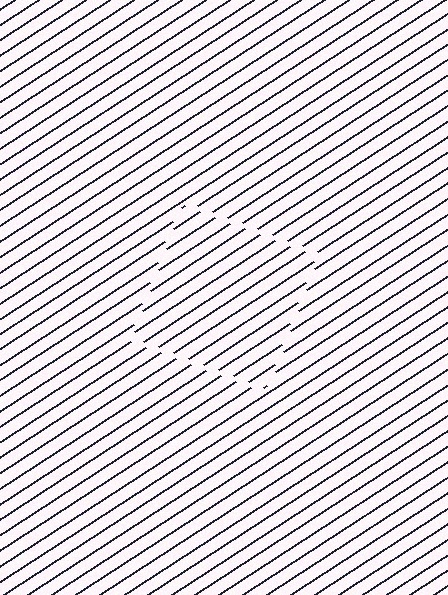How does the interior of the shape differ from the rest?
The interior of the shape contains the same grating, shifted by half a period — the contour is defined by the phase discontinuity where line-ends from the inner and outer gratings abut.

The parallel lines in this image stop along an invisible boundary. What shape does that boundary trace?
An illusory square. The interior of the shape contains the same grating, shifted by half a period — the contour is defined by the phase discontinuity where line-ends from the inner and outer gratings abut.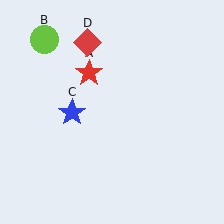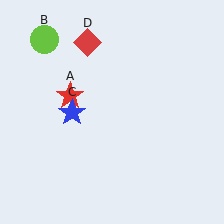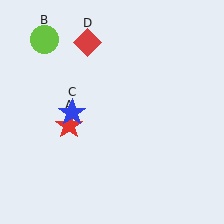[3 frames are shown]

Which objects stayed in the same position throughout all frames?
Lime circle (object B) and blue star (object C) and red diamond (object D) remained stationary.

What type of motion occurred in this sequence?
The red star (object A) rotated counterclockwise around the center of the scene.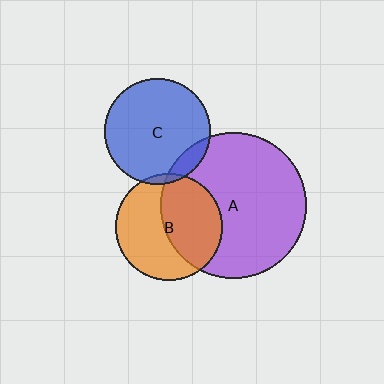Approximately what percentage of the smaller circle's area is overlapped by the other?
Approximately 5%.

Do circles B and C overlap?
Yes.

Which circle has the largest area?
Circle A (purple).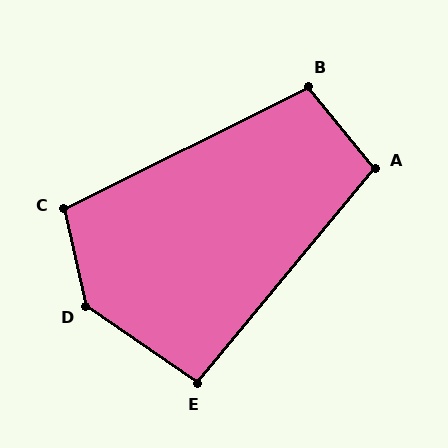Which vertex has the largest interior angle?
D, at approximately 137 degrees.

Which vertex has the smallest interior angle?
E, at approximately 95 degrees.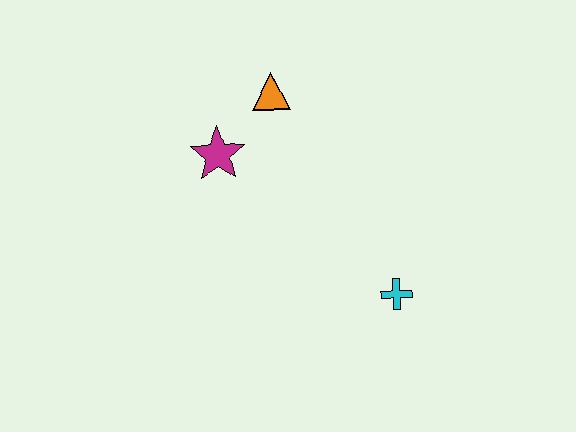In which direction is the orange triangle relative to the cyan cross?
The orange triangle is above the cyan cross.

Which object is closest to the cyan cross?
The magenta star is closest to the cyan cross.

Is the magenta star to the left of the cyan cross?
Yes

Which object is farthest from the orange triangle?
The cyan cross is farthest from the orange triangle.